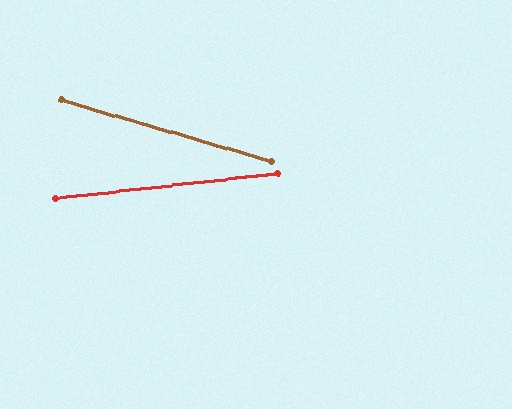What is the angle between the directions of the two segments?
Approximately 23 degrees.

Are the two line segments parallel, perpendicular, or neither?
Neither parallel nor perpendicular — they differ by about 23°.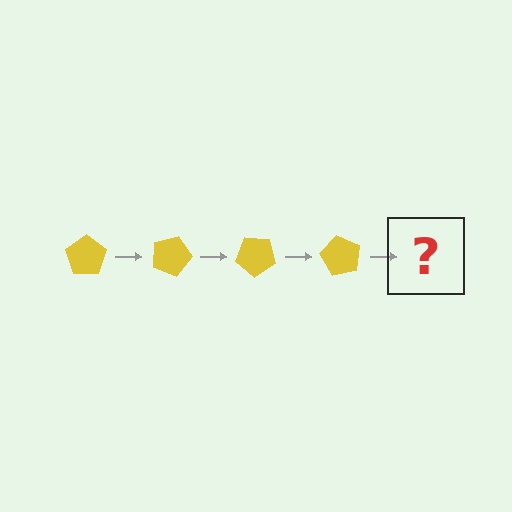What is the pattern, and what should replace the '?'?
The pattern is that the pentagon rotates 20 degrees each step. The '?' should be a yellow pentagon rotated 80 degrees.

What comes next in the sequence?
The next element should be a yellow pentagon rotated 80 degrees.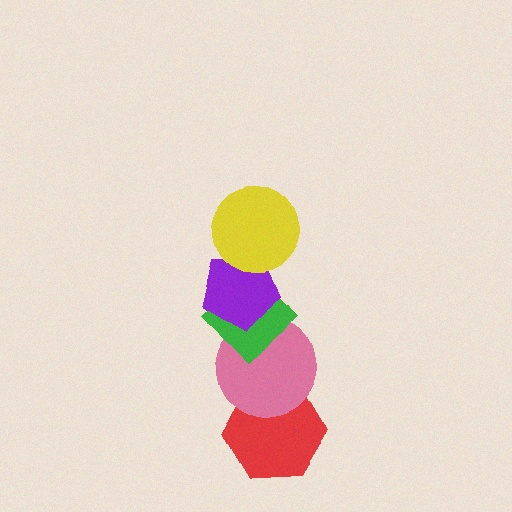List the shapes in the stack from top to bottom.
From top to bottom: the yellow circle, the purple pentagon, the green diamond, the pink circle, the red hexagon.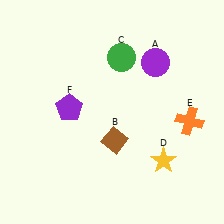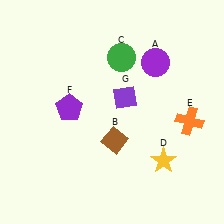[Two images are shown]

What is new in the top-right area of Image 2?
A purple diamond (G) was added in the top-right area of Image 2.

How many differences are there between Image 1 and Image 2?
There is 1 difference between the two images.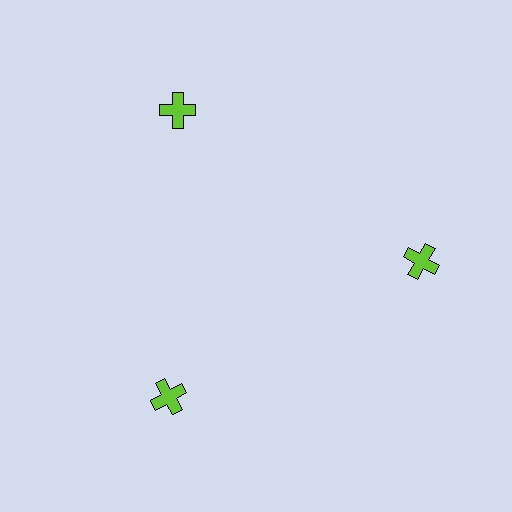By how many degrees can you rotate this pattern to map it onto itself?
The pattern maps onto itself every 120 degrees of rotation.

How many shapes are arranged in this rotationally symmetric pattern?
There are 3 shapes, arranged in 3 groups of 1.